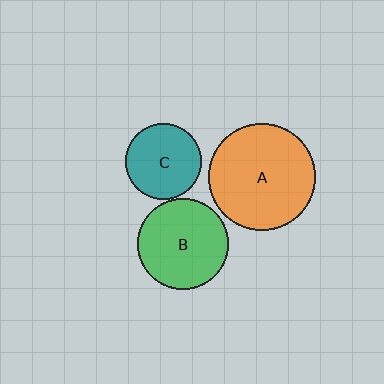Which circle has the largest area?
Circle A (orange).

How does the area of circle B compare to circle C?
Approximately 1.4 times.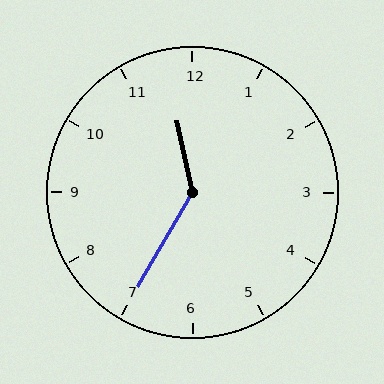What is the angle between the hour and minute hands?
Approximately 138 degrees.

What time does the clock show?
11:35.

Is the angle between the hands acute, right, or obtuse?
It is obtuse.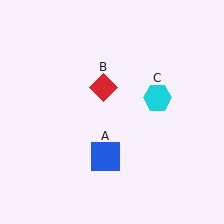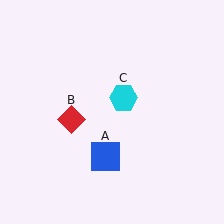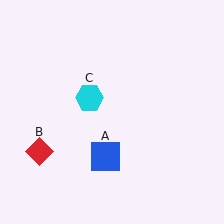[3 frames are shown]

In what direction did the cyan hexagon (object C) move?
The cyan hexagon (object C) moved left.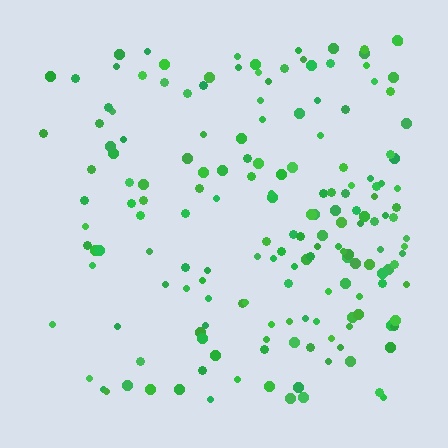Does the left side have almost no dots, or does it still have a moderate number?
Still a moderate number, just noticeably fewer than the right.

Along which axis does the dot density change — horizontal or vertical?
Horizontal.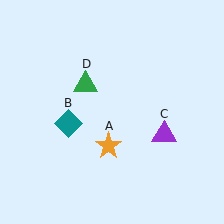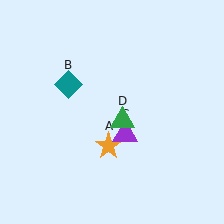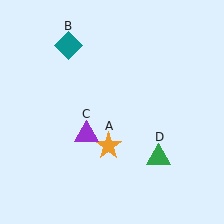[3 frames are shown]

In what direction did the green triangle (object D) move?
The green triangle (object D) moved down and to the right.